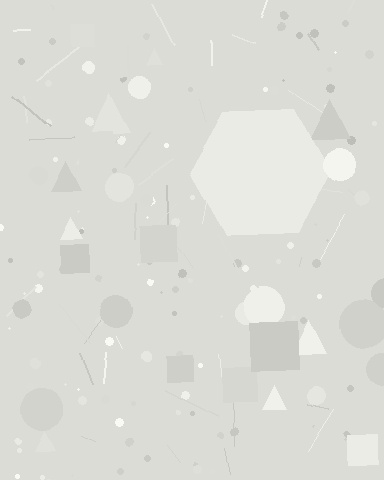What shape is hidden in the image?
A hexagon is hidden in the image.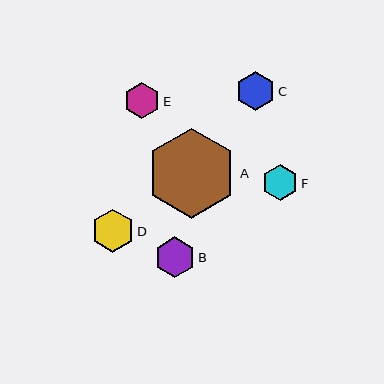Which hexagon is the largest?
Hexagon A is the largest with a size of approximately 90 pixels.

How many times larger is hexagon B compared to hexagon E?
Hexagon B is approximately 1.1 times the size of hexagon E.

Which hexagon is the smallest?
Hexagon E is the smallest with a size of approximately 36 pixels.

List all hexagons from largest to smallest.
From largest to smallest: A, D, B, C, F, E.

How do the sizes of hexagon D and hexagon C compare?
Hexagon D and hexagon C are approximately the same size.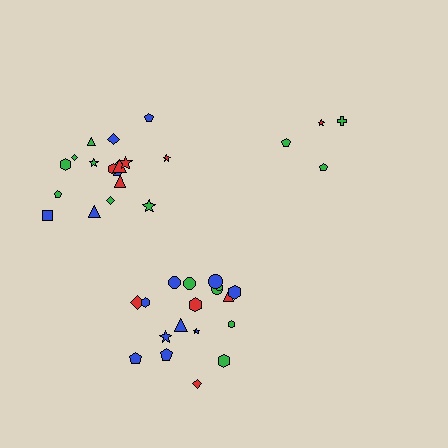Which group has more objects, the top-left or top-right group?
The top-left group.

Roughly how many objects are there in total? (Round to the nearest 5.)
Roughly 40 objects in total.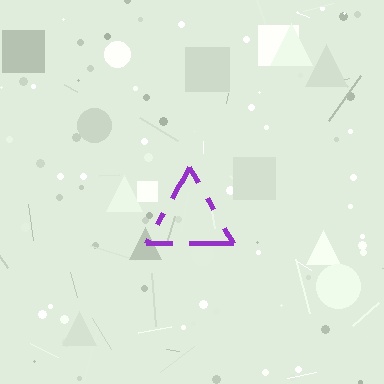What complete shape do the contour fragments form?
The contour fragments form a triangle.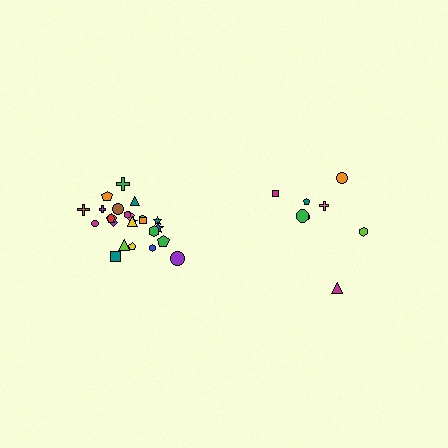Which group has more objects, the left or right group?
The left group.